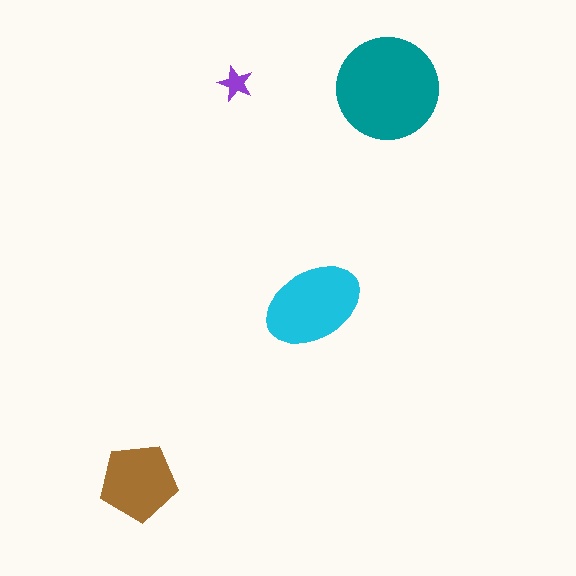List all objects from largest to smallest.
The teal circle, the cyan ellipse, the brown pentagon, the purple star.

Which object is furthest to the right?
The teal circle is rightmost.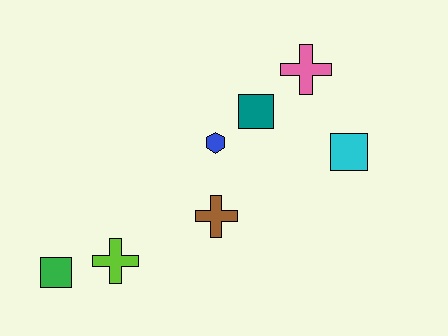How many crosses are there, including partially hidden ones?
There are 3 crosses.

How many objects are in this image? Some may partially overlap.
There are 7 objects.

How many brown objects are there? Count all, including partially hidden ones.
There is 1 brown object.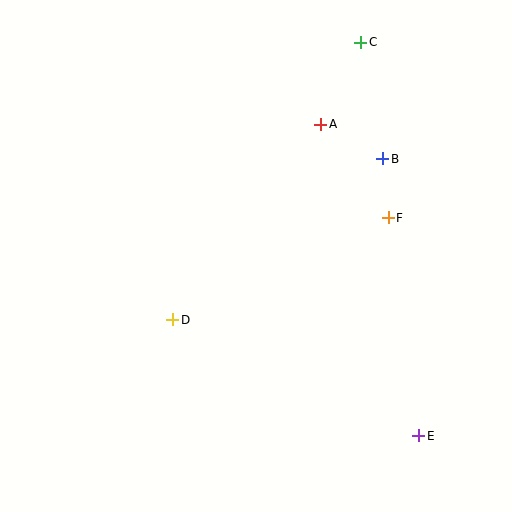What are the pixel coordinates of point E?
Point E is at (419, 436).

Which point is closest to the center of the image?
Point D at (173, 320) is closest to the center.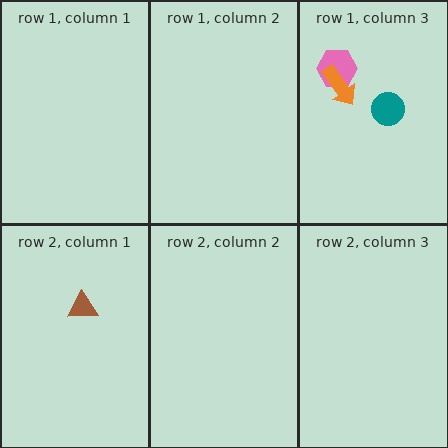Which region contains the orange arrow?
The row 1, column 3 region.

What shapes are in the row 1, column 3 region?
The pink hexagon, the orange arrow, the teal circle.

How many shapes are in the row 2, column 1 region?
1.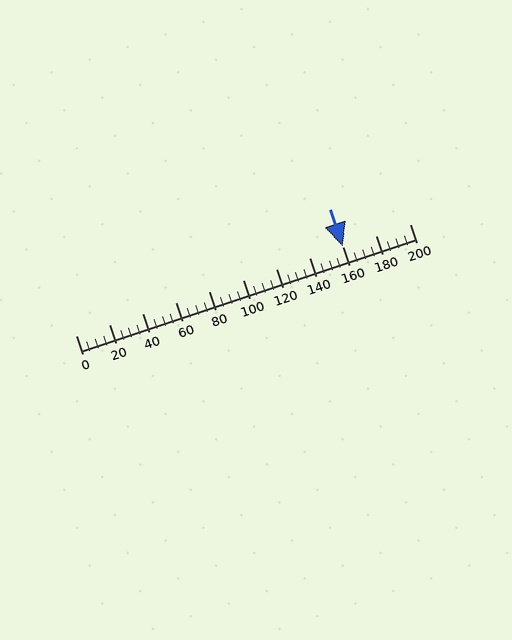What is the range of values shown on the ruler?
The ruler shows values from 0 to 200.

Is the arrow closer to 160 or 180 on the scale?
The arrow is closer to 160.